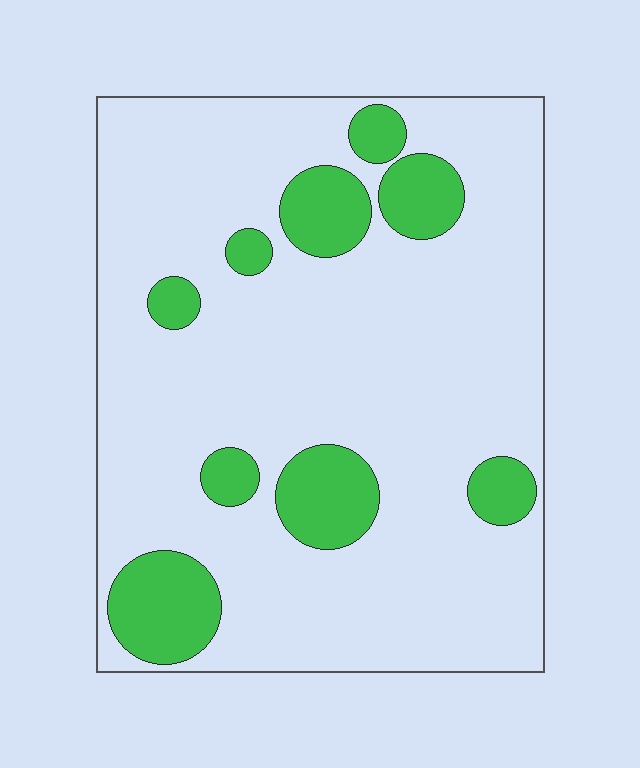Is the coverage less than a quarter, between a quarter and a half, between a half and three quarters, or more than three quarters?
Less than a quarter.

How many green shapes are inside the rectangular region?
9.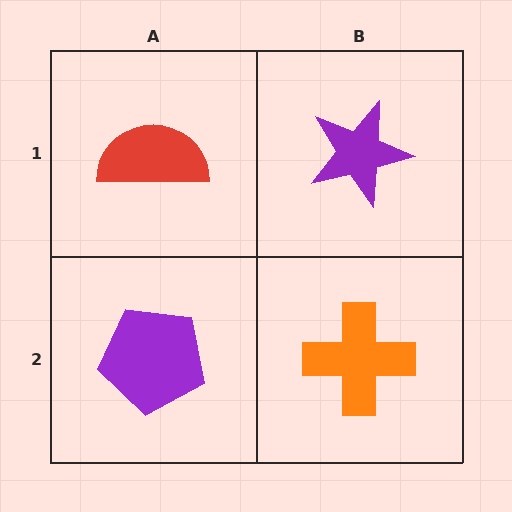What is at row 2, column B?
An orange cross.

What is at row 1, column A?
A red semicircle.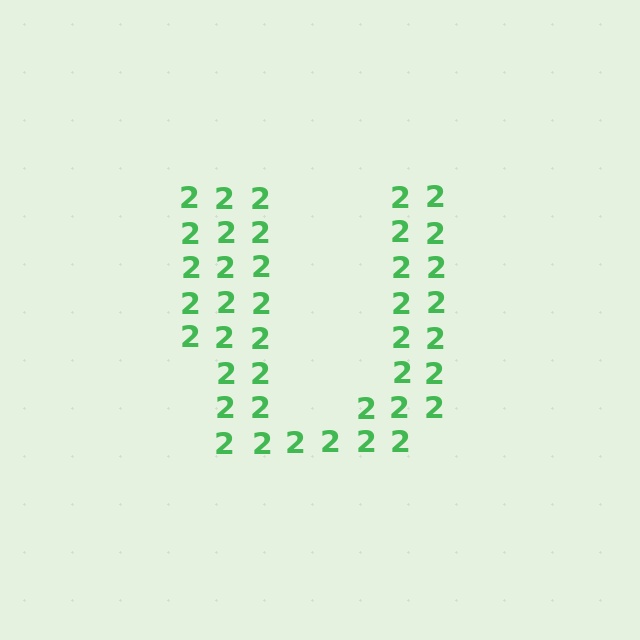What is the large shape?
The large shape is the letter U.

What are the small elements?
The small elements are digit 2's.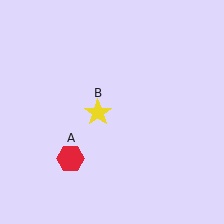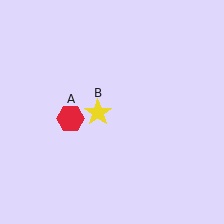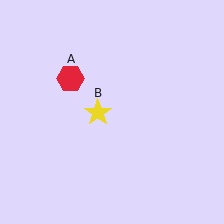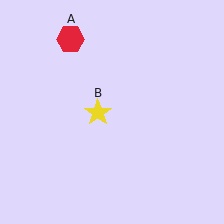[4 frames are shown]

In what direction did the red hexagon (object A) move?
The red hexagon (object A) moved up.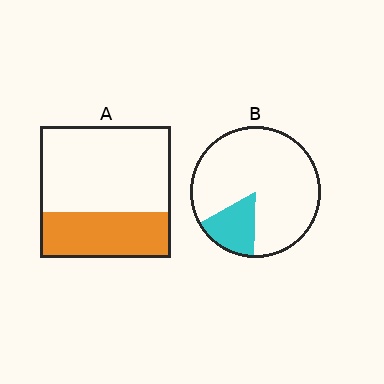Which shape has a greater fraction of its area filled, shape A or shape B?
Shape A.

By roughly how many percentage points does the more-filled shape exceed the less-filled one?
By roughly 20 percentage points (A over B).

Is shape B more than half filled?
No.